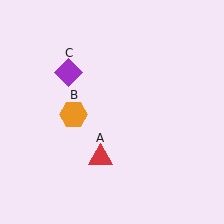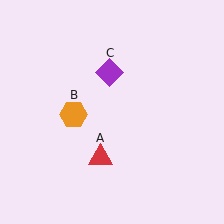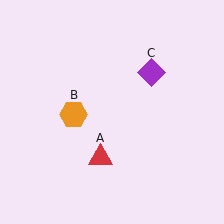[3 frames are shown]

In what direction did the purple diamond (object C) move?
The purple diamond (object C) moved right.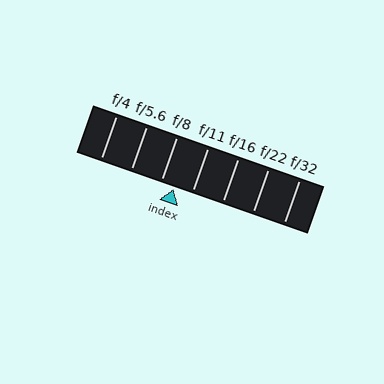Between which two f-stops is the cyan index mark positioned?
The index mark is between f/8 and f/11.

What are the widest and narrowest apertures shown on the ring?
The widest aperture shown is f/4 and the narrowest is f/32.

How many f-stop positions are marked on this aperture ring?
There are 7 f-stop positions marked.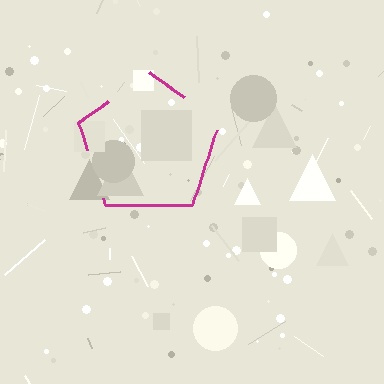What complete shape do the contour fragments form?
The contour fragments form a pentagon.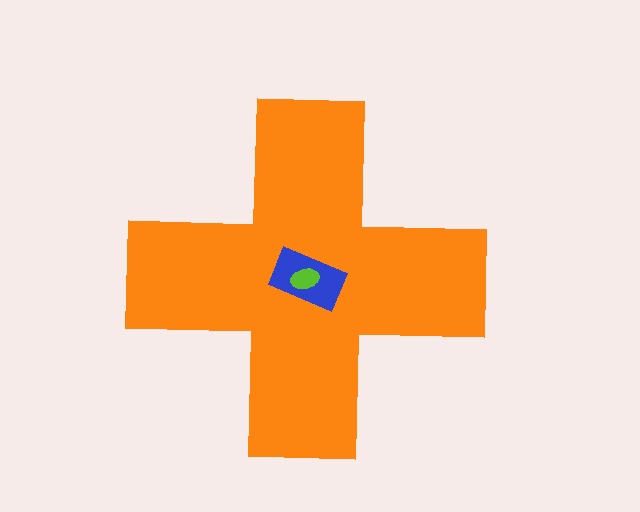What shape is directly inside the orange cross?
The blue rectangle.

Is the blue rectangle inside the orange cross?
Yes.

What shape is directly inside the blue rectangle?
The lime ellipse.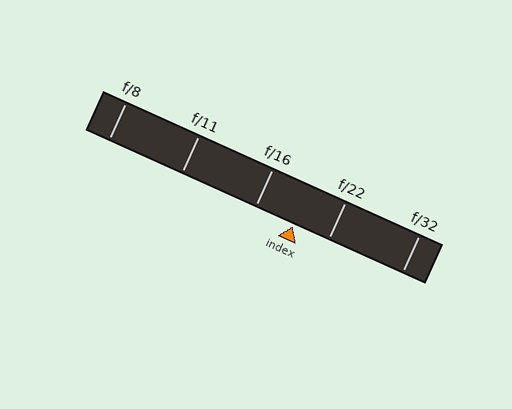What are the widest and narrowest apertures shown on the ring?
The widest aperture shown is f/8 and the narrowest is f/32.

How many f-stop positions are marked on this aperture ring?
There are 5 f-stop positions marked.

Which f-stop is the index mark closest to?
The index mark is closest to f/22.